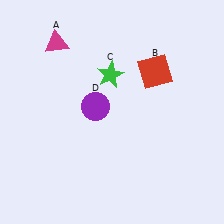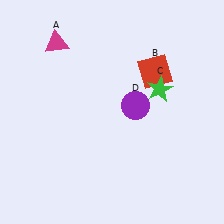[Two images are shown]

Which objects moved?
The objects that moved are: the green star (C), the purple circle (D).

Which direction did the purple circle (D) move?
The purple circle (D) moved right.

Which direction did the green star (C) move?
The green star (C) moved right.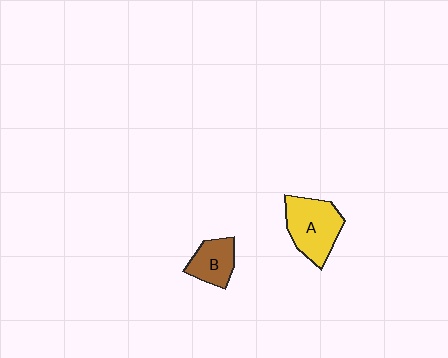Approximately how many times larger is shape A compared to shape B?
Approximately 1.6 times.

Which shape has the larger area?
Shape A (yellow).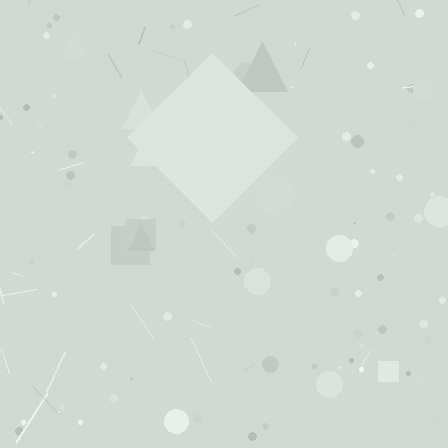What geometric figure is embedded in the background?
A diamond is embedded in the background.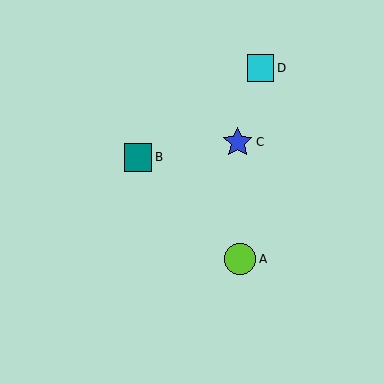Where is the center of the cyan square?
The center of the cyan square is at (261, 68).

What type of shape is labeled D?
Shape D is a cyan square.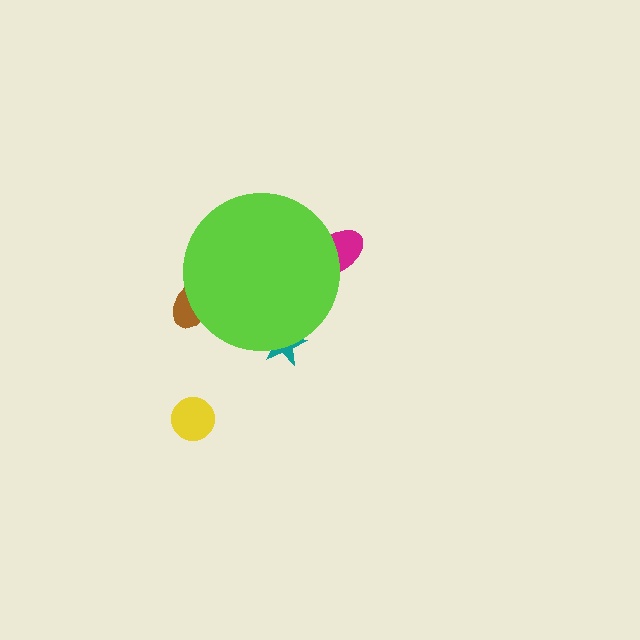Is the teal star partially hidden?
Yes, the teal star is partially hidden behind the lime circle.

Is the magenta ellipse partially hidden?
Yes, the magenta ellipse is partially hidden behind the lime circle.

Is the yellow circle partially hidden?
No, the yellow circle is fully visible.